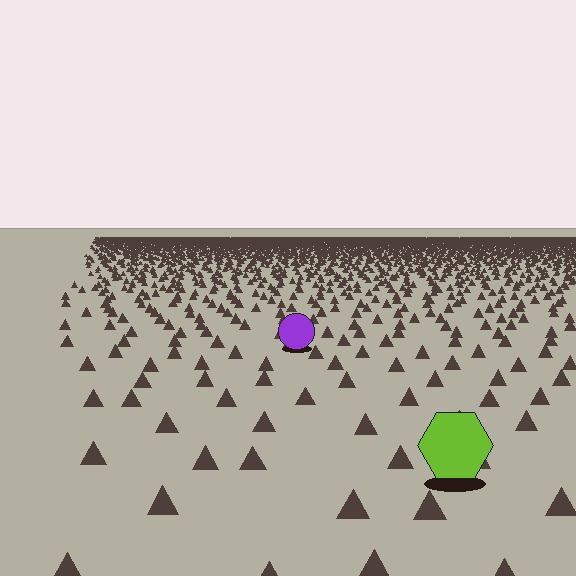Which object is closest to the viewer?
The lime hexagon is closest. The texture marks near it are larger and more spread out.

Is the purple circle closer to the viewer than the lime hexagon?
No. The lime hexagon is closer — you can tell from the texture gradient: the ground texture is coarser near it.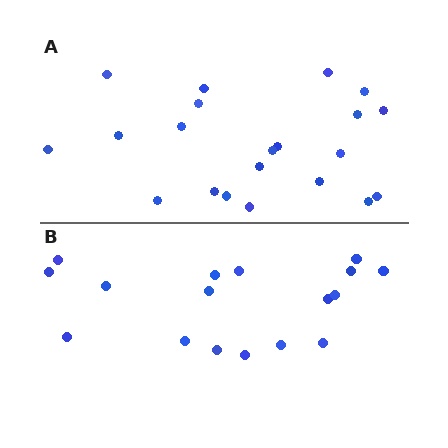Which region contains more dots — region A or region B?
Region A (the top region) has more dots.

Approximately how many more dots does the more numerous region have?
Region A has about 4 more dots than region B.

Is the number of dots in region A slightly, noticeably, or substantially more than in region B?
Region A has only slightly more — the two regions are fairly close. The ratio is roughly 1.2 to 1.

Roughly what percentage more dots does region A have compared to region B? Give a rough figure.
About 25% more.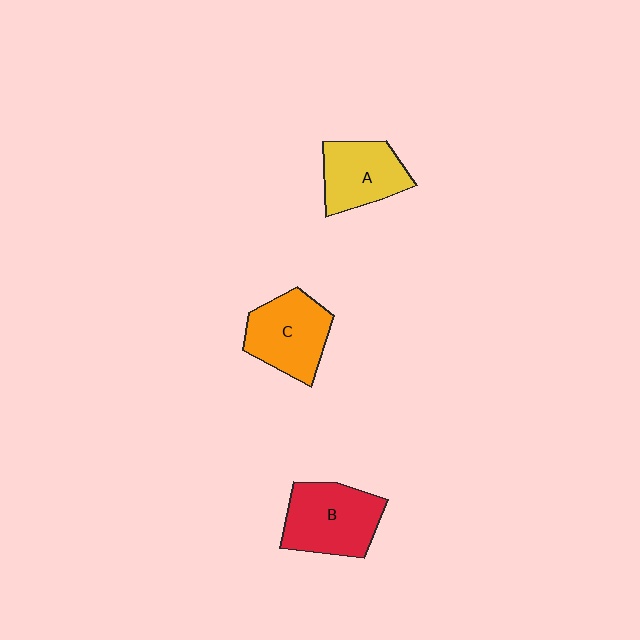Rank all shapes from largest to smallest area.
From largest to smallest: B (red), C (orange), A (yellow).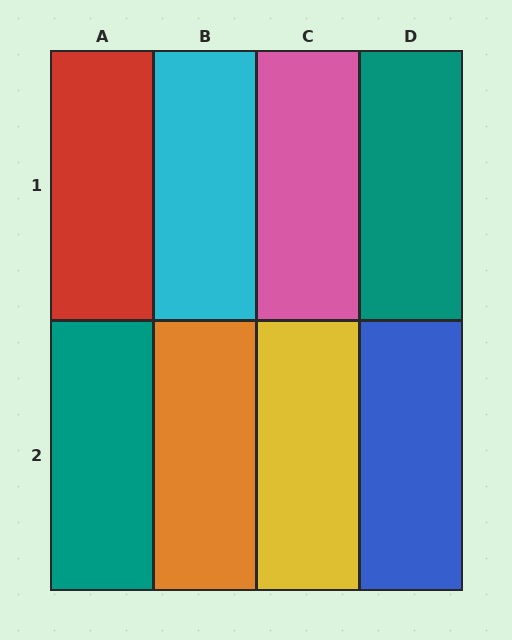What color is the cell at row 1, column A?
Red.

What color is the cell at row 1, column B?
Cyan.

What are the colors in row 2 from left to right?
Teal, orange, yellow, blue.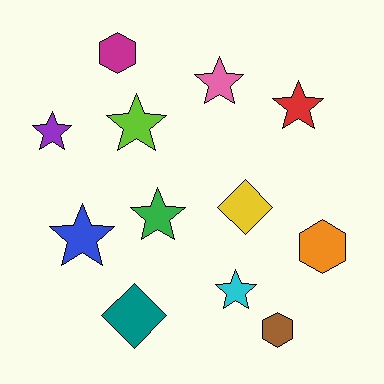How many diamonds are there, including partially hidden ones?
There are 2 diamonds.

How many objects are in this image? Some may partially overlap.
There are 12 objects.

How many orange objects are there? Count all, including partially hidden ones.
There is 1 orange object.